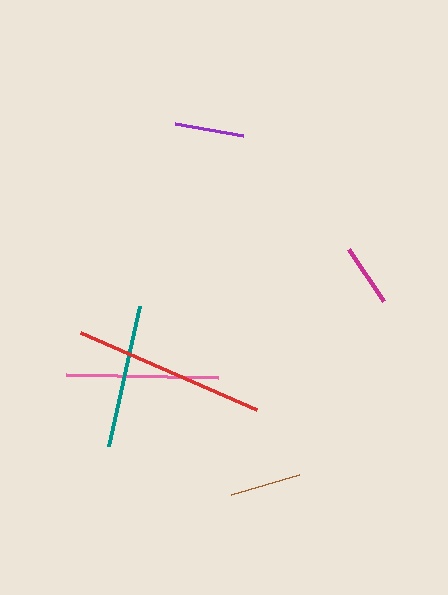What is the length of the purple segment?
The purple segment is approximately 69 pixels long.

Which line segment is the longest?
The red line is the longest at approximately 192 pixels.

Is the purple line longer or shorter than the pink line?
The pink line is longer than the purple line.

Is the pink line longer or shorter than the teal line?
The pink line is longer than the teal line.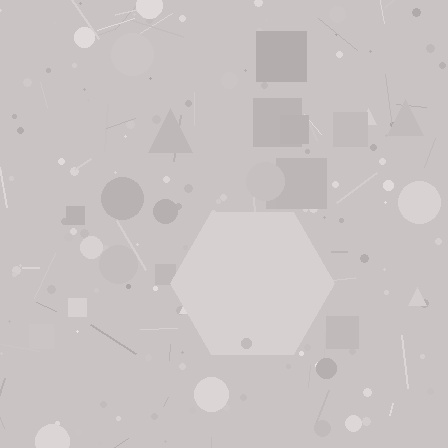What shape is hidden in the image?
A hexagon is hidden in the image.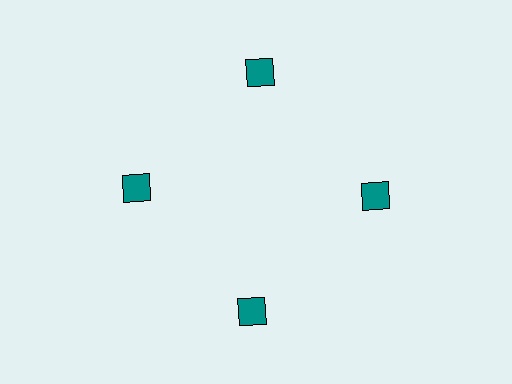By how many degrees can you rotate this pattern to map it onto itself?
The pattern maps onto itself every 90 degrees of rotation.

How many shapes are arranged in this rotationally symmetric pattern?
There are 4 shapes, arranged in 4 groups of 1.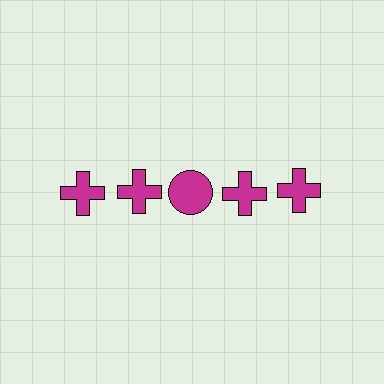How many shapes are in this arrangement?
There are 5 shapes arranged in a grid pattern.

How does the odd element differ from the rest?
It has a different shape: circle instead of cross.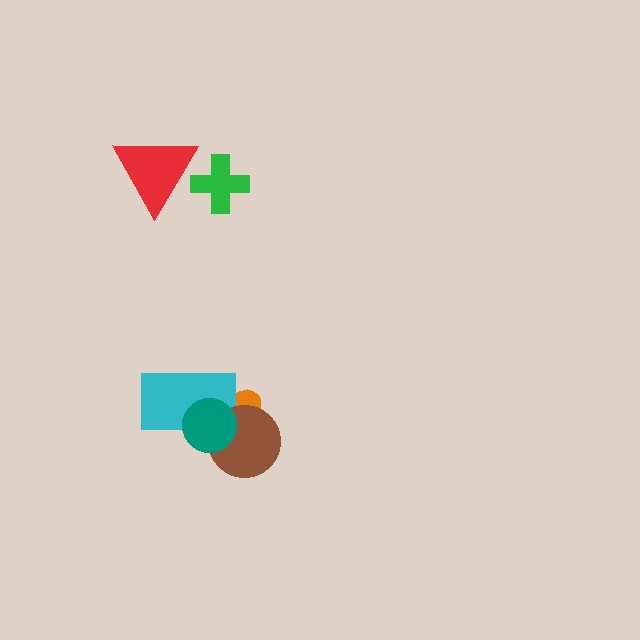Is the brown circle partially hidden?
Yes, it is partially covered by another shape.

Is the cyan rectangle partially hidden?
Yes, it is partially covered by another shape.